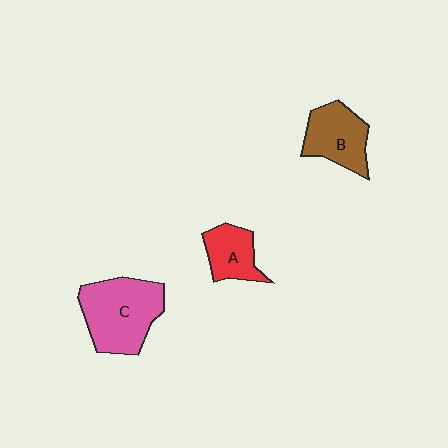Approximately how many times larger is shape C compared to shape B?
Approximately 1.5 times.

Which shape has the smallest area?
Shape A (red).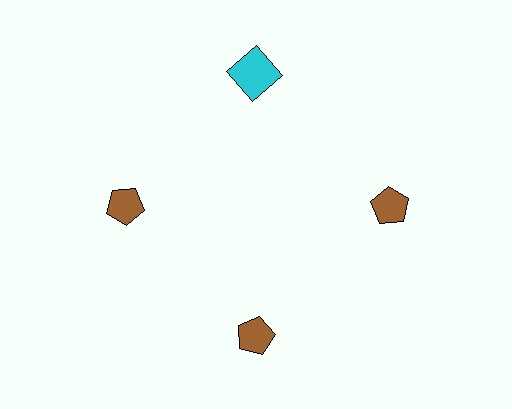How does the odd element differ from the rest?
It differs in both color (cyan instead of brown) and shape (square instead of pentagon).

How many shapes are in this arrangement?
There are 4 shapes arranged in a ring pattern.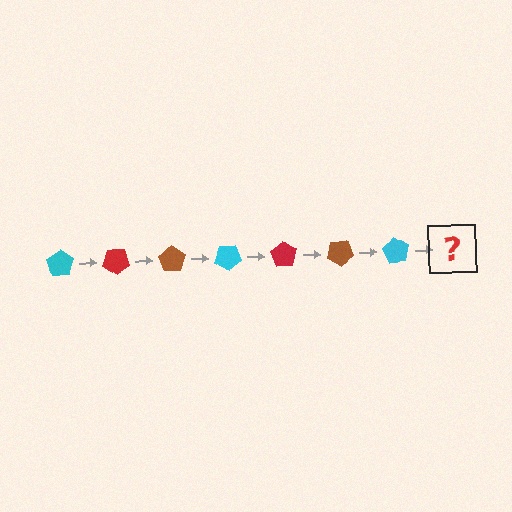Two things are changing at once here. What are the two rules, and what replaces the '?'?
The two rules are that it rotates 35 degrees each step and the color cycles through cyan, red, and brown. The '?' should be a red pentagon, rotated 245 degrees from the start.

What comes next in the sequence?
The next element should be a red pentagon, rotated 245 degrees from the start.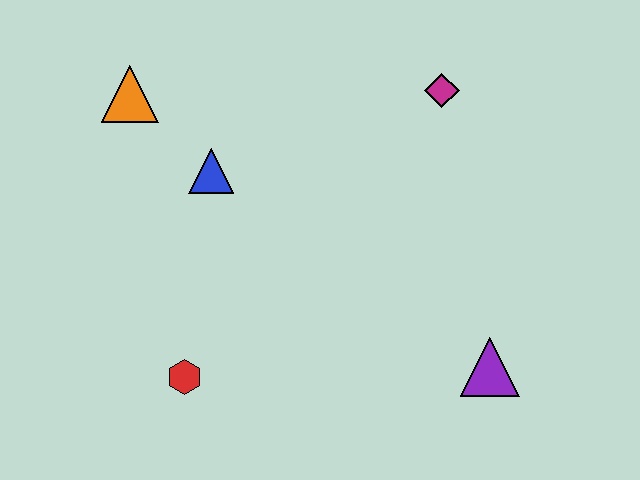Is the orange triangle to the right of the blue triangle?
No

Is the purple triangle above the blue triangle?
No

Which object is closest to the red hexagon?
The blue triangle is closest to the red hexagon.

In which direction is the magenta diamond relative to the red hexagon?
The magenta diamond is above the red hexagon.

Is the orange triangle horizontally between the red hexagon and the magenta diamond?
No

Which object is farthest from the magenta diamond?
The red hexagon is farthest from the magenta diamond.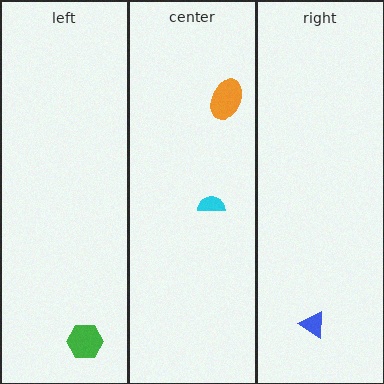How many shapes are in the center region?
2.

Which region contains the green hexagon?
The left region.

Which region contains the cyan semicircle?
The center region.